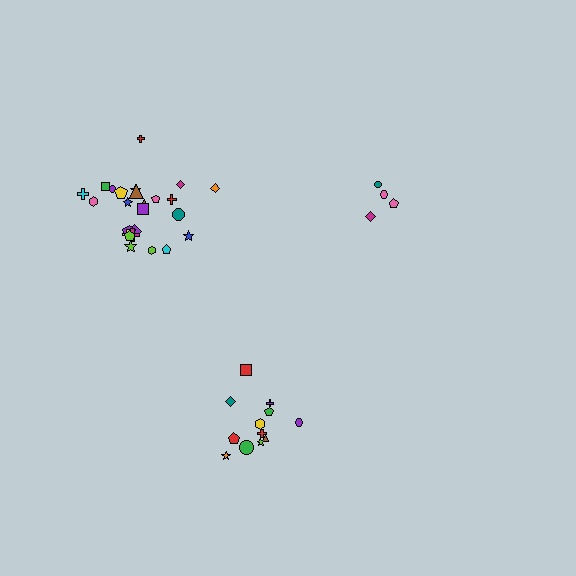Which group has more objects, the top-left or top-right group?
The top-left group.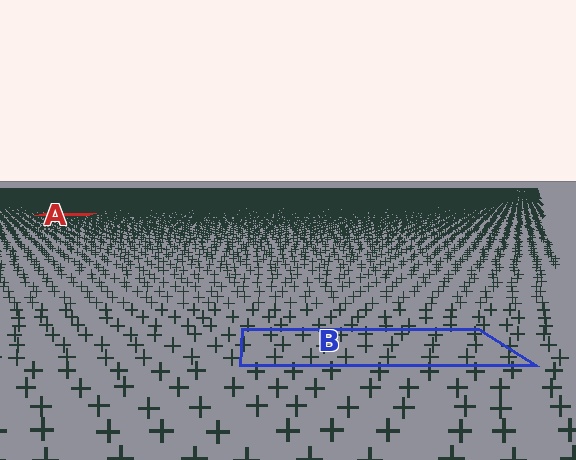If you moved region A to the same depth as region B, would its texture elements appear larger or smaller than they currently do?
They would appear larger. At a closer depth, the same texture elements are projected at a bigger on-screen size.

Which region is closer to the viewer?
Region B is closer. The texture elements there are larger and more spread out.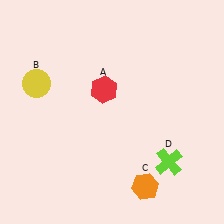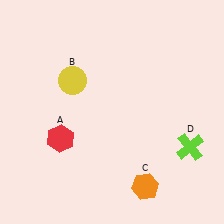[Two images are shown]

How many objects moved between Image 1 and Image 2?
3 objects moved between the two images.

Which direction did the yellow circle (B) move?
The yellow circle (B) moved right.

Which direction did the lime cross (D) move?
The lime cross (D) moved right.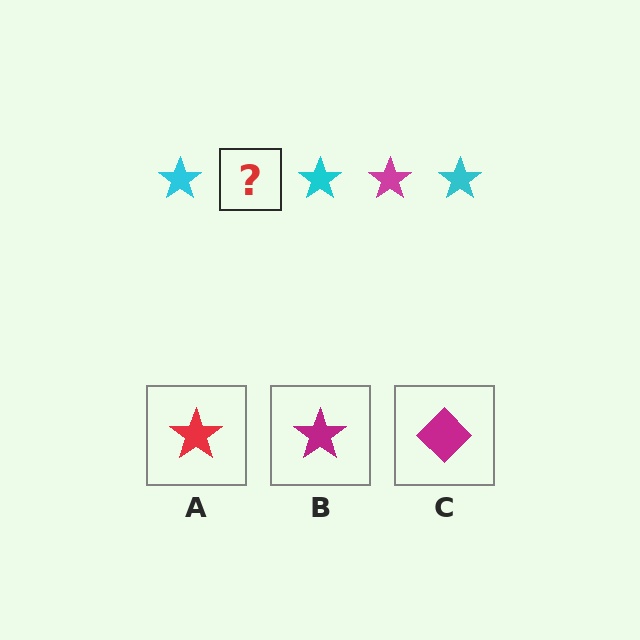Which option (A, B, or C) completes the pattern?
B.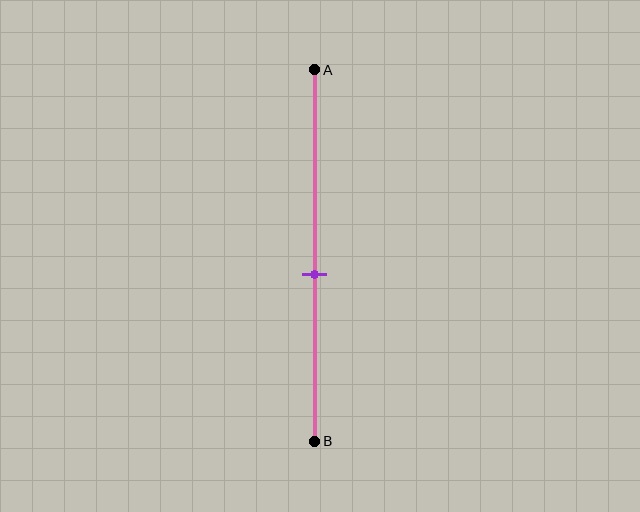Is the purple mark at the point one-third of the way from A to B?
No, the mark is at about 55% from A, not at the 33% one-third point.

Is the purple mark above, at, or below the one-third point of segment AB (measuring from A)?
The purple mark is below the one-third point of segment AB.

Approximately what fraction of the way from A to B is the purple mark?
The purple mark is approximately 55% of the way from A to B.